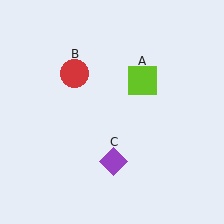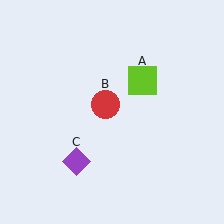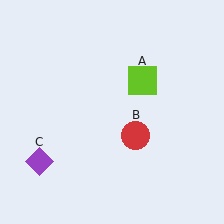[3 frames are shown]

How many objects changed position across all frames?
2 objects changed position: red circle (object B), purple diamond (object C).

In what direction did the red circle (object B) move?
The red circle (object B) moved down and to the right.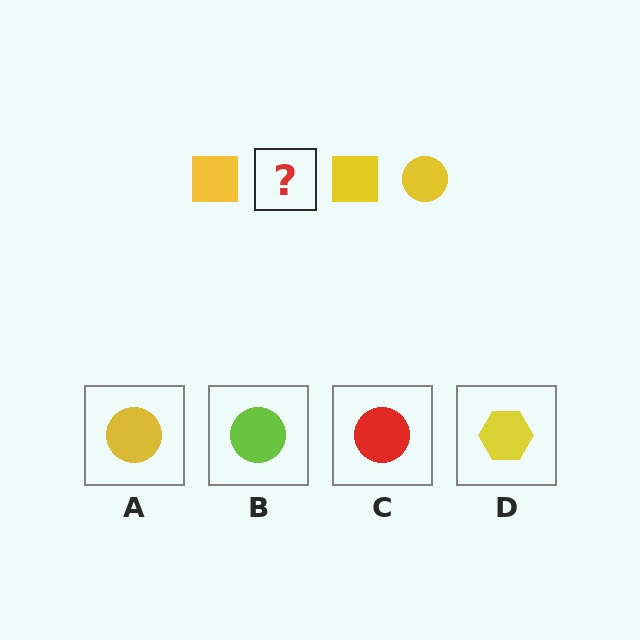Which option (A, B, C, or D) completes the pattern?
A.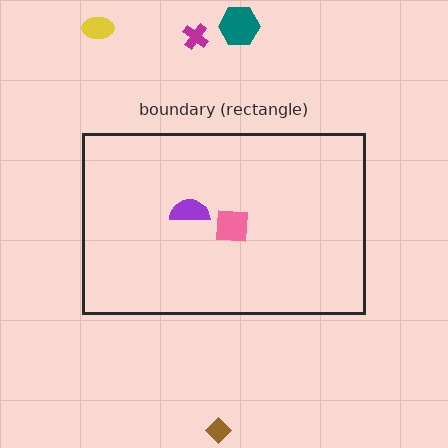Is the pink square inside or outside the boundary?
Inside.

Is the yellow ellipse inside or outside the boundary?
Outside.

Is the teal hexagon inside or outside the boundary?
Outside.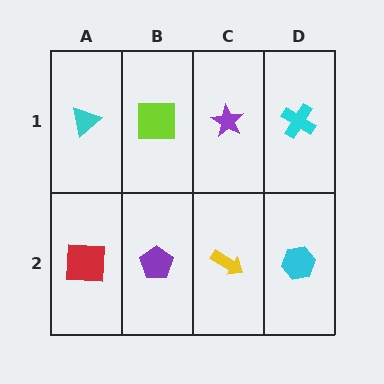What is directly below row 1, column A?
A red square.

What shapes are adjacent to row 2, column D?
A cyan cross (row 1, column D), a yellow arrow (row 2, column C).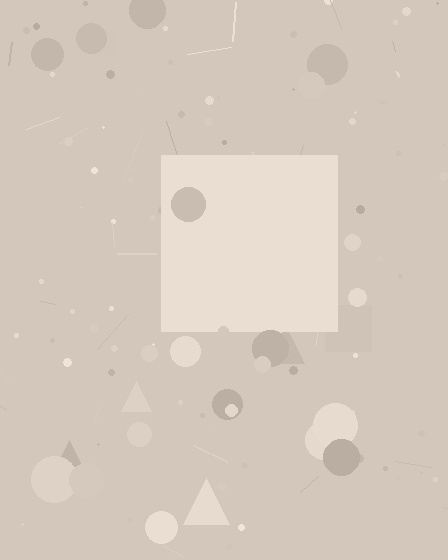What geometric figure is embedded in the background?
A square is embedded in the background.